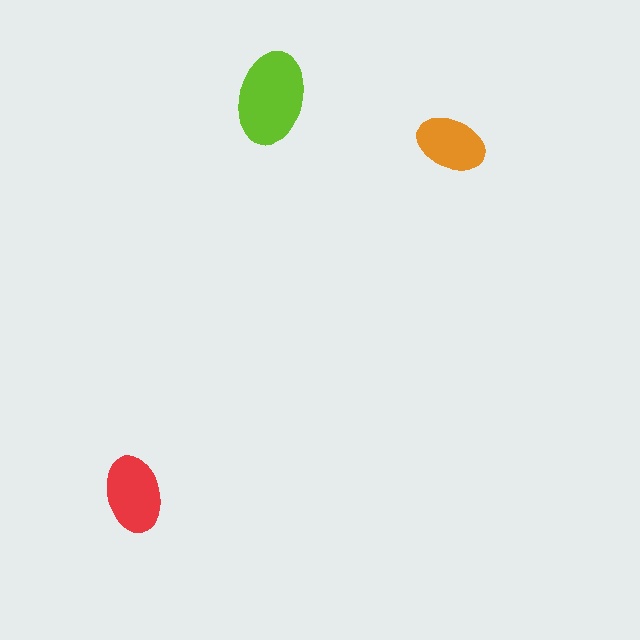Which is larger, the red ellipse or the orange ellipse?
The red one.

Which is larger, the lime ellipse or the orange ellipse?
The lime one.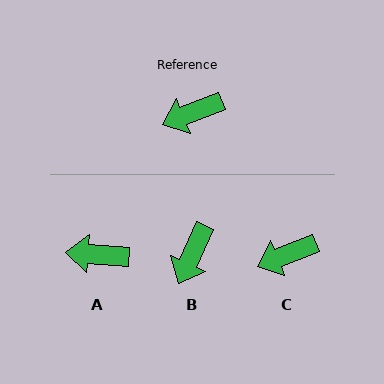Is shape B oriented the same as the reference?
No, it is off by about 44 degrees.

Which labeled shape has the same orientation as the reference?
C.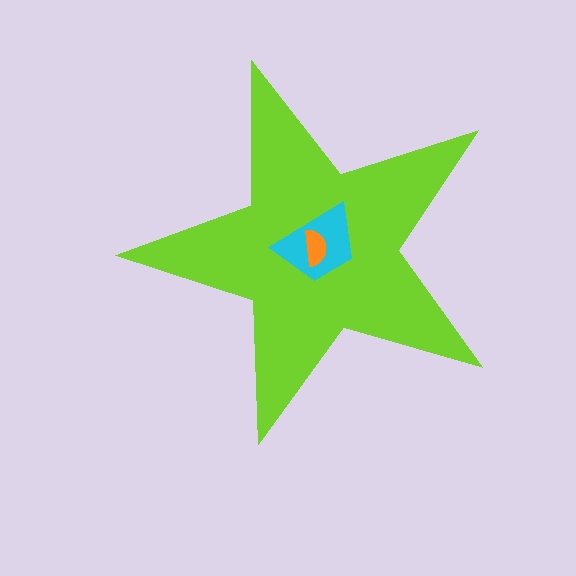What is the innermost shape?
The orange semicircle.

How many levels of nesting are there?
3.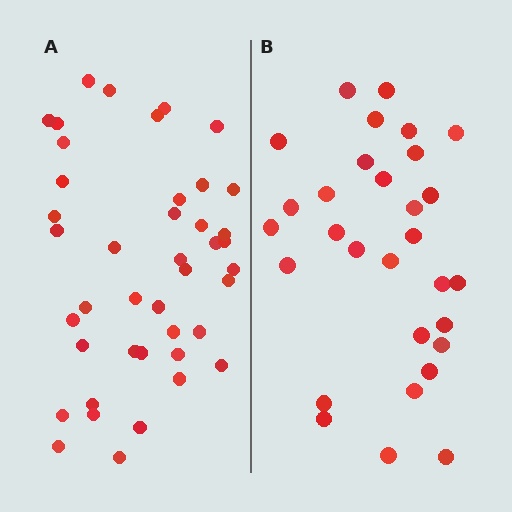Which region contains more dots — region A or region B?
Region A (the left region) has more dots.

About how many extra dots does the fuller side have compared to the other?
Region A has roughly 12 or so more dots than region B.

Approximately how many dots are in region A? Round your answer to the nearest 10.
About 40 dots. (The exact count is 42, which rounds to 40.)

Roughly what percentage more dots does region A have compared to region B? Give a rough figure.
About 40% more.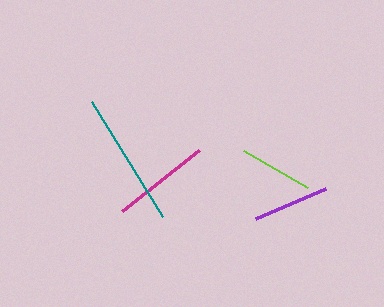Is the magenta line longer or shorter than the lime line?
The magenta line is longer than the lime line.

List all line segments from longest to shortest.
From longest to shortest: teal, magenta, purple, lime.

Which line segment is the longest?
The teal line is the longest at approximately 135 pixels.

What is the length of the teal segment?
The teal segment is approximately 135 pixels long.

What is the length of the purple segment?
The purple segment is approximately 76 pixels long.